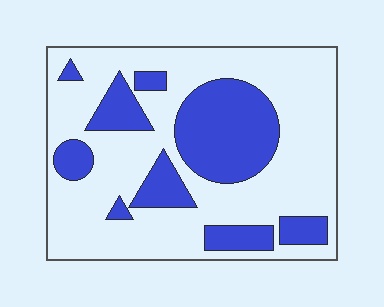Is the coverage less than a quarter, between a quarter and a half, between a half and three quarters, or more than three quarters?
Between a quarter and a half.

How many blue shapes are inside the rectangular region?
9.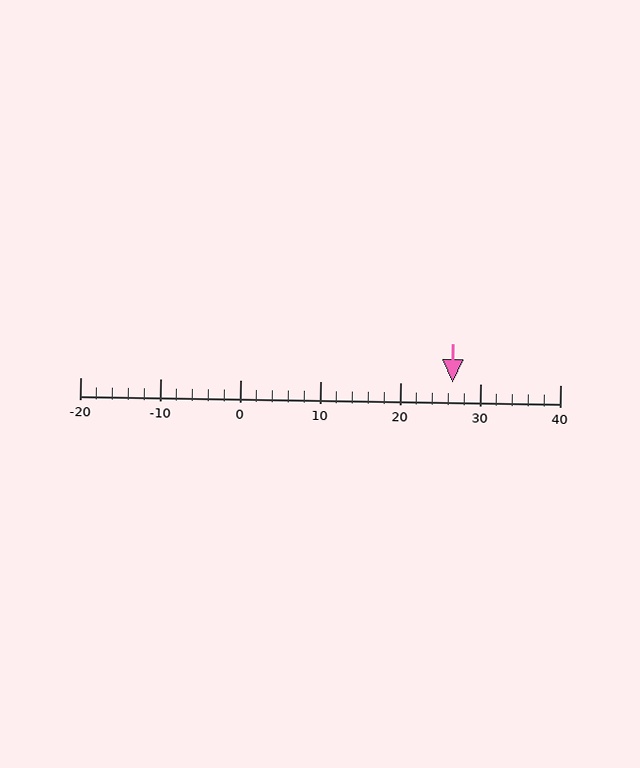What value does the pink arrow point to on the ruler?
The pink arrow points to approximately 27.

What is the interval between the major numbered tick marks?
The major tick marks are spaced 10 units apart.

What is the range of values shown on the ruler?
The ruler shows values from -20 to 40.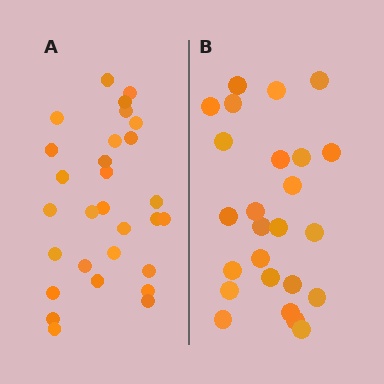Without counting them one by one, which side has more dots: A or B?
Region A (the left region) has more dots.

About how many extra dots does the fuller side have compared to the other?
Region A has about 4 more dots than region B.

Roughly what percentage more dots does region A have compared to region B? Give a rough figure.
About 15% more.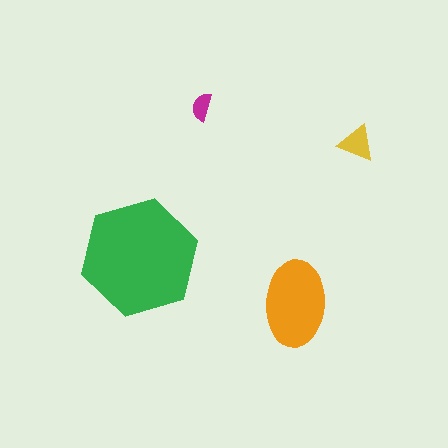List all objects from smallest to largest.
The magenta semicircle, the yellow triangle, the orange ellipse, the green hexagon.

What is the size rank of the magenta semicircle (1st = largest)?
4th.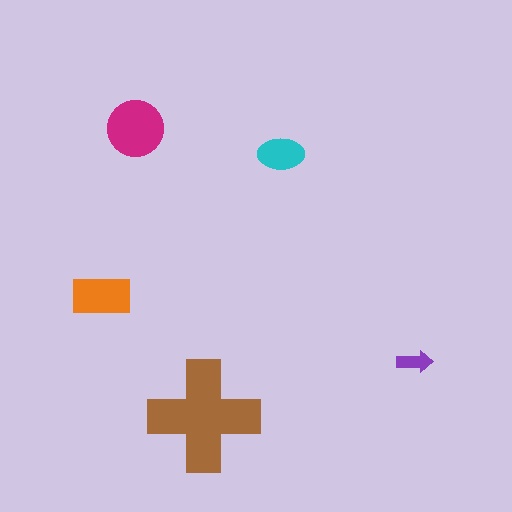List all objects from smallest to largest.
The purple arrow, the cyan ellipse, the orange rectangle, the magenta circle, the brown cross.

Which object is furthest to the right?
The purple arrow is rightmost.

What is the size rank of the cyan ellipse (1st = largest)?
4th.